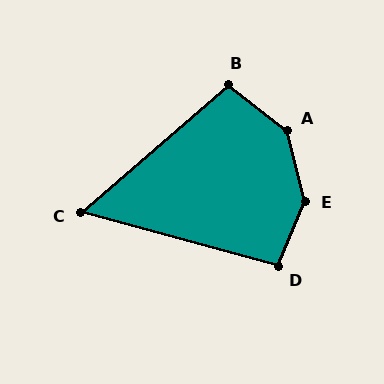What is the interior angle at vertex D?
Approximately 98 degrees (obtuse).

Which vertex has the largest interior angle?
E, at approximately 143 degrees.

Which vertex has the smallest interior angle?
C, at approximately 56 degrees.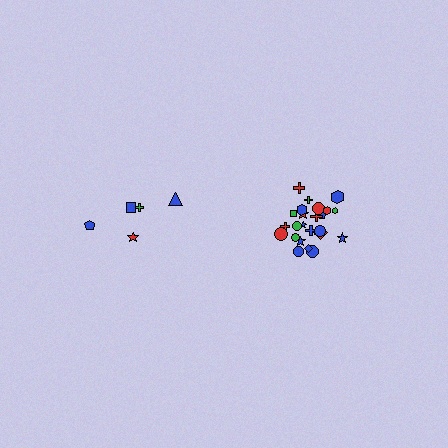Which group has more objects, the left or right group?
The right group.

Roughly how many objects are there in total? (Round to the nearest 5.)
Roughly 30 objects in total.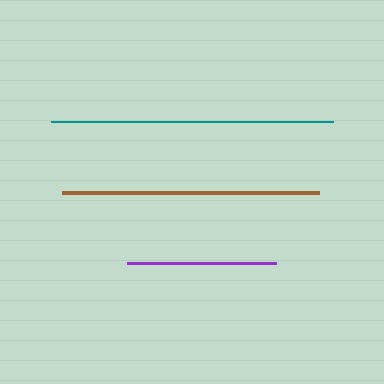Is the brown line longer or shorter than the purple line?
The brown line is longer than the purple line.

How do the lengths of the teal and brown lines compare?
The teal and brown lines are approximately the same length.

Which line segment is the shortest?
The purple line is the shortest at approximately 149 pixels.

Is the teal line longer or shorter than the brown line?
The teal line is longer than the brown line.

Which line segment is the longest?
The teal line is the longest at approximately 282 pixels.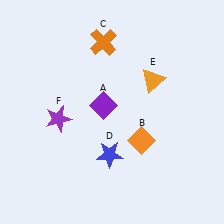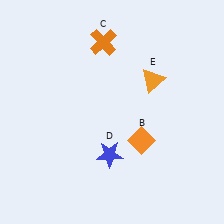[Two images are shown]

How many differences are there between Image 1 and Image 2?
There are 2 differences between the two images.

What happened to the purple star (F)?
The purple star (F) was removed in Image 2. It was in the bottom-left area of Image 1.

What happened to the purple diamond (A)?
The purple diamond (A) was removed in Image 2. It was in the top-left area of Image 1.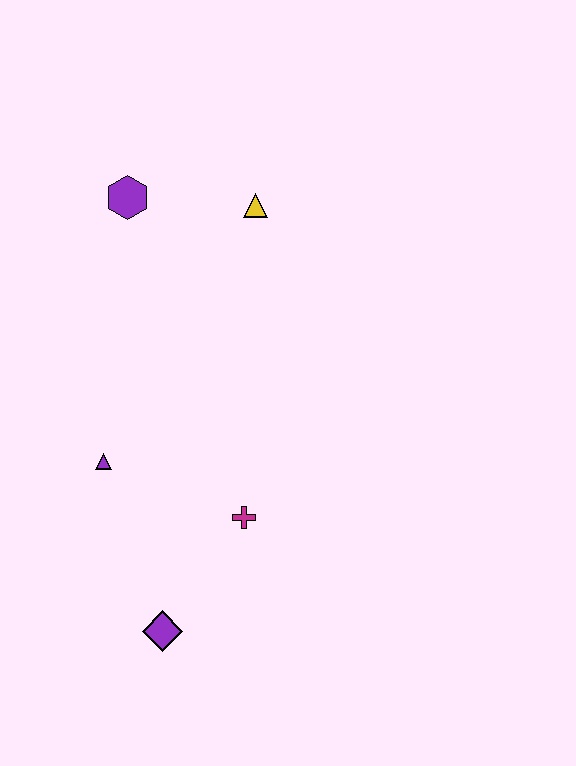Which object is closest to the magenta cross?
The purple diamond is closest to the magenta cross.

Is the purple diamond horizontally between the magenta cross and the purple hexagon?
Yes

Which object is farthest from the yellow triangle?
The purple diamond is farthest from the yellow triangle.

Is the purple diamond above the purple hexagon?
No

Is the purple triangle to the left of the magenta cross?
Yes